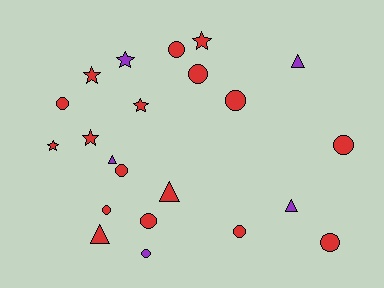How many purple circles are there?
There is 1 purple circle.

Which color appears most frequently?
Red, with 17 objects.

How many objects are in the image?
There are 22 objects.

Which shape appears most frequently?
Circle, with 11 objects.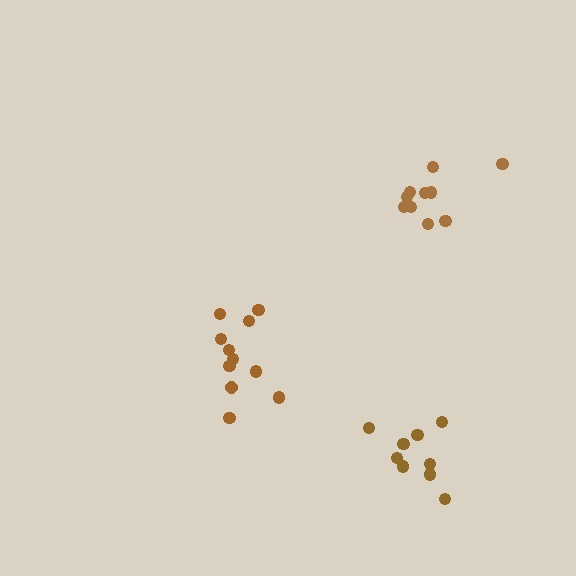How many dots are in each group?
Group 1: 11 dots, Group 2: 10 dots, Group 3: 9 dots (30 total).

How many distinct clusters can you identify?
There are 3 distinct clusters.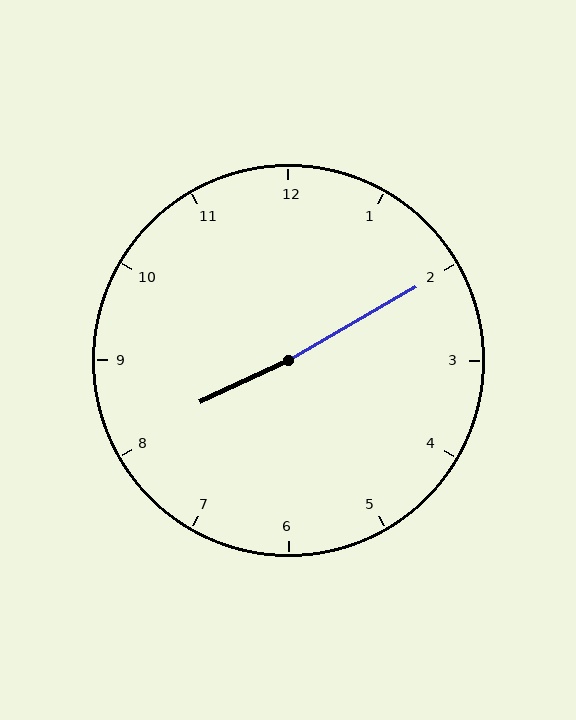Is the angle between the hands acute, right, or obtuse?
It is obtuse.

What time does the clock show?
8:10.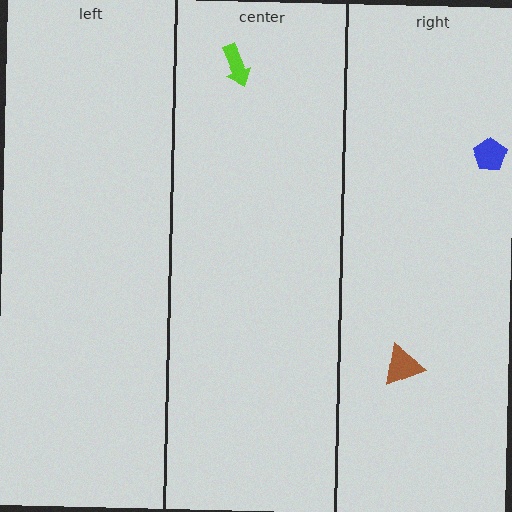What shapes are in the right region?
The blue pentagon, the brown triangle.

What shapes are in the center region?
The lime arrow.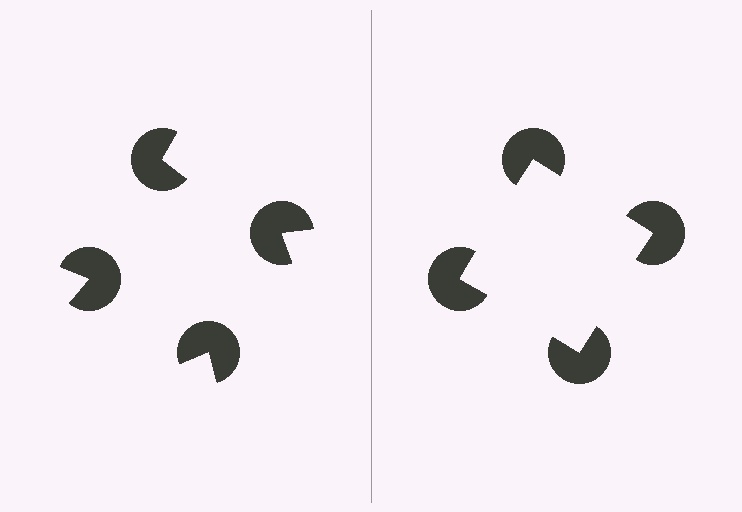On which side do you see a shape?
An illusory square appears on the right side. On the left side the wedge cuts are rotated, so no coherent shape forms.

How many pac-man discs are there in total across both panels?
8 — 4 on each side.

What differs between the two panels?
The pac-man discs are positioned identically on both sides; only the wedge orientations differ. On the right they align to a square; on the left they are misaligned.